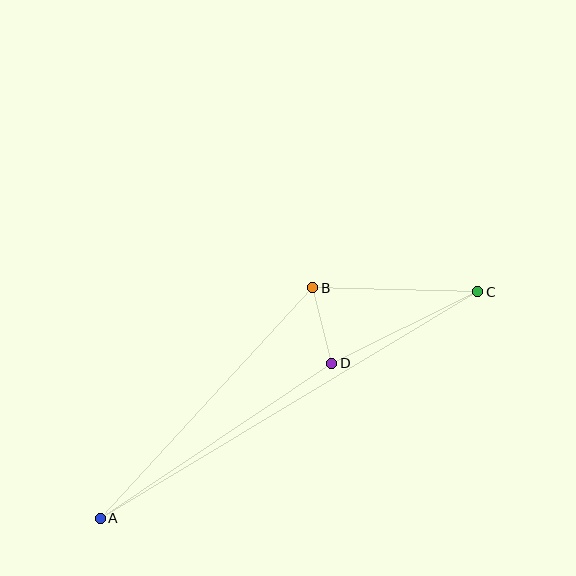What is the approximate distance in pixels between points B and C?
The distance between B and C is approximately 165 pixels.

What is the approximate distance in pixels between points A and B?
The distance between A and B is approximately 314 pixels.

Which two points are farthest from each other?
Points A and C are farthest from each other.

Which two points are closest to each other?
Points B and D are closest to each other.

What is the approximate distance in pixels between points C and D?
The distance between C and D is approximately 162 pixels.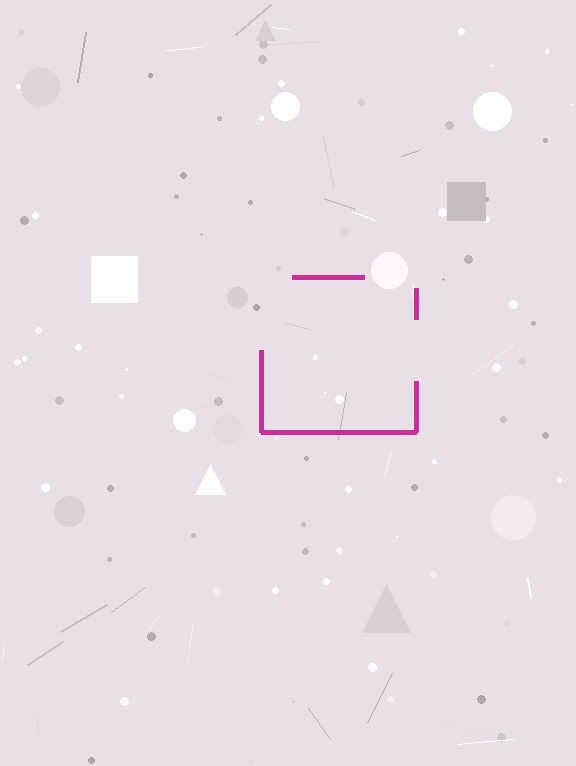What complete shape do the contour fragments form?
The contour fragments form a square.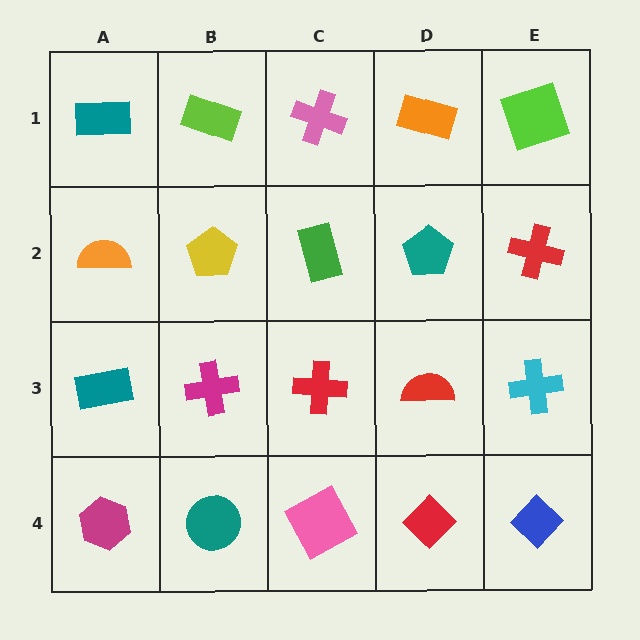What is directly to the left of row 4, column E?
A red diamond.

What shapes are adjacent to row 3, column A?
An orange semicircle (row 2, column A), a magenta hexagon (row 4, column A), a magenta cross (row 3, column B).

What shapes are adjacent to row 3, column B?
A yellow pentagon (row 2, column B), a teal circle (row 4, column B), a teal rectangle (row 3, column A), a red cross (row 3, column C).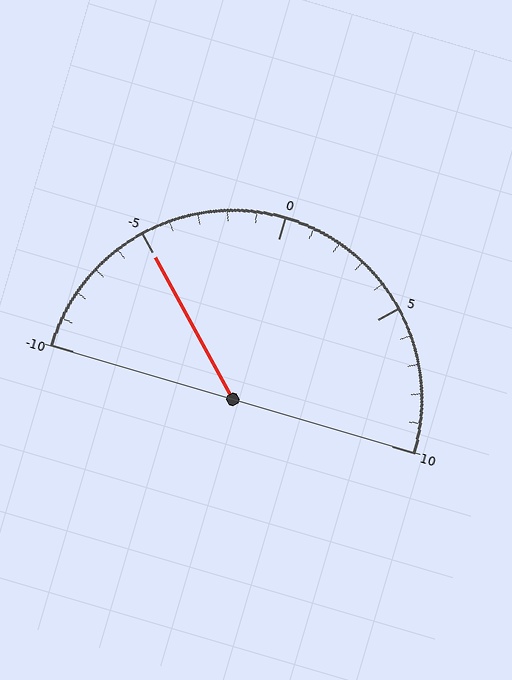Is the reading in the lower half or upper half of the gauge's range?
The reading is in the lower half of the range (-10 to 10).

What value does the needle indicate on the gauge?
The needle indicates approximately -5.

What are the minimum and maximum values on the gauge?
The gauge ranges from -10 to 10.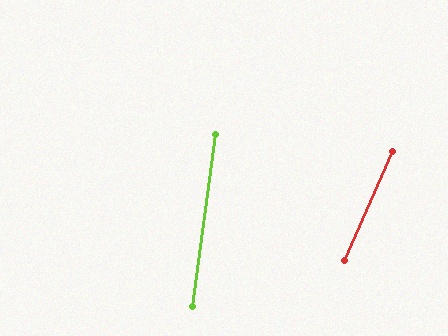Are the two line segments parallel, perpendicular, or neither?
Neither parallel nor perpendicular — they differ by about 16°.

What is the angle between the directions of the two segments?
Approximately 16 degrees.